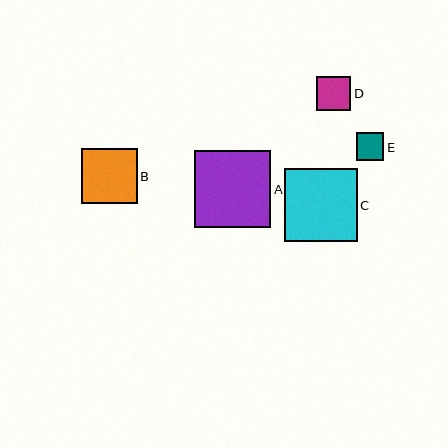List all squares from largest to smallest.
From largest to smallest: A, C, B, D, E.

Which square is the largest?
Square A is the largest with a size of approximately 76 pixels.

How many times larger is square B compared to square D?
Square B is approximately 1.6 times the size of square D.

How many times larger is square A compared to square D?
Square A is approximately 2.2 times the size of square D.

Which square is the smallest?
Square E is the smallest with a size of approximately 28 pixels.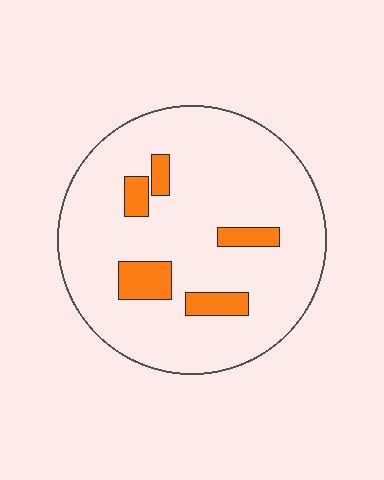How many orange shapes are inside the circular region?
5.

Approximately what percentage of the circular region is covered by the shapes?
Approximately 10%.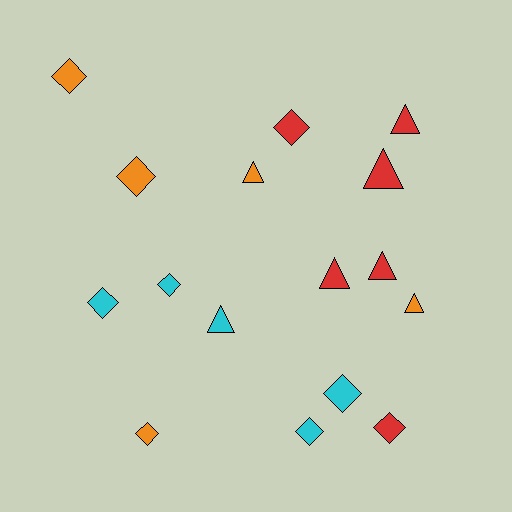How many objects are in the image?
There are 16 objects.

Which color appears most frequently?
Red, with 6 objects.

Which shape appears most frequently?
Diamond, with 9 objects.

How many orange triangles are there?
There are 2 orange triangles.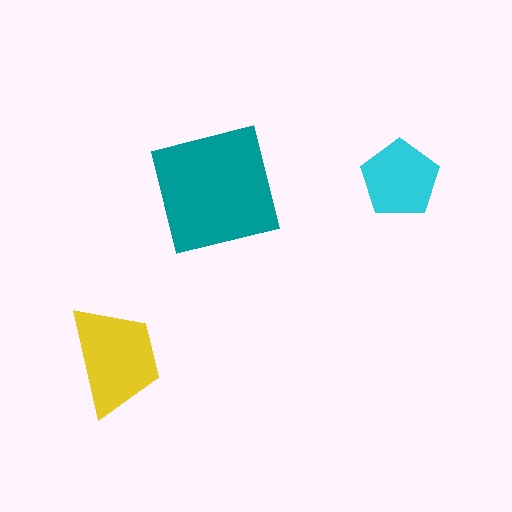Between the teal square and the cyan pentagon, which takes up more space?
The teal square.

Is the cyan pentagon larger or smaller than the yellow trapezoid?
Smaller.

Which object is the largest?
The teal square.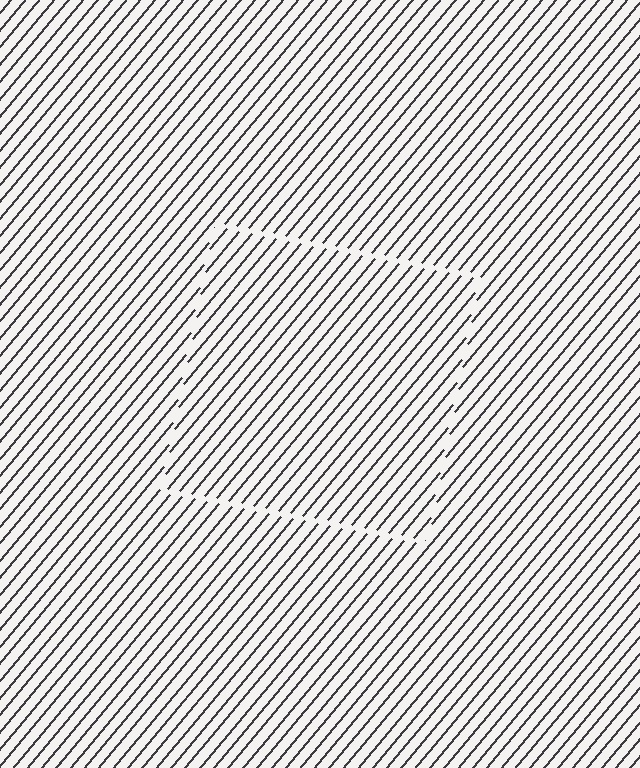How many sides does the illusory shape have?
4 sides — the line-ends trace a square.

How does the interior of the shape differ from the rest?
The interior of the shape contains the same grating, shifted by half a period — the contour is defined by the phase discontinuity where line-ends from the inner and outer gratings abut.